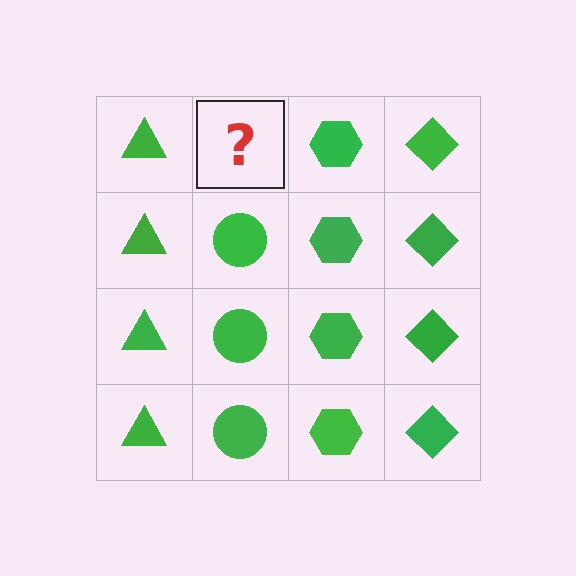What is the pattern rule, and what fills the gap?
The rule is that each column has a consistent shape. The gap should be filled with a green circle.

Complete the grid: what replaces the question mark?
The question mark should be replaced with a green circle.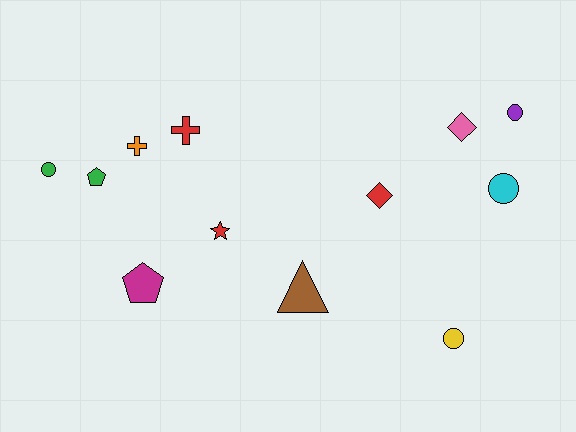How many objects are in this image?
There are 12 objects.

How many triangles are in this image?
There is 1 triangle.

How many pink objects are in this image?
There is 1 pink object.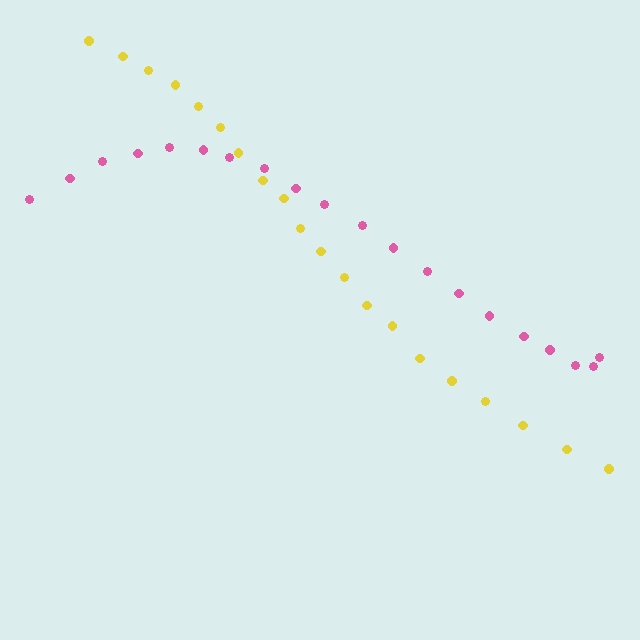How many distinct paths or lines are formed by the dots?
There are 2 distinct paths.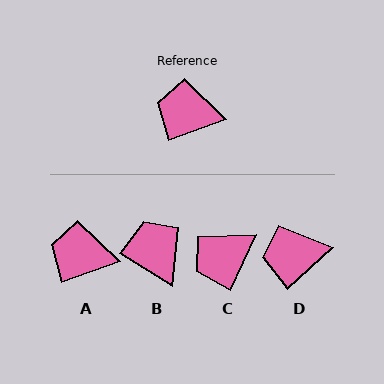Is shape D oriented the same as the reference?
No, it is off by about 22 degrees.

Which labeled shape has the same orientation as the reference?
A.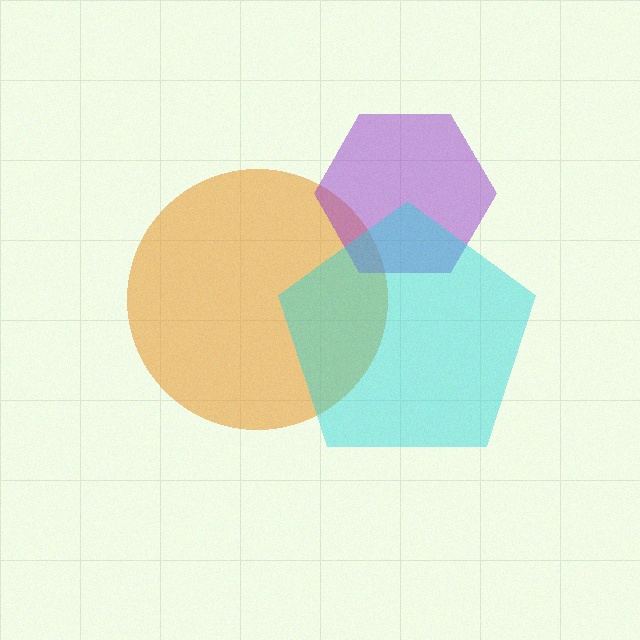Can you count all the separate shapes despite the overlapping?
Yes, there are 3 separate shapes.